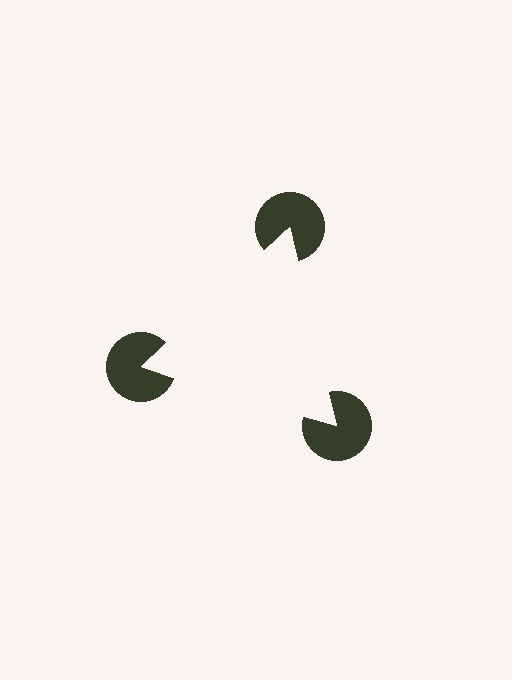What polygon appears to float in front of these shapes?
An illusory triangle — its edges are inferred from the aligned wedge cuts in the pac-man discs, not physically drawn.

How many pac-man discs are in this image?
There are 3 — one at each vertex of the illusory triangle.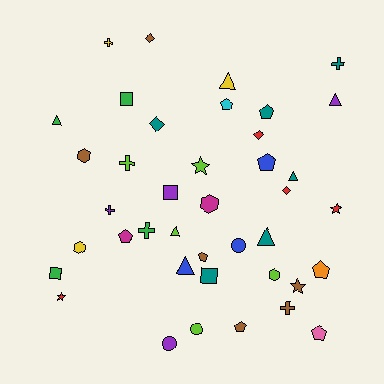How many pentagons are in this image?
There are 8 pentagons.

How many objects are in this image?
There are 40 objects.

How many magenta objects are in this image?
There are 2 magenta objects.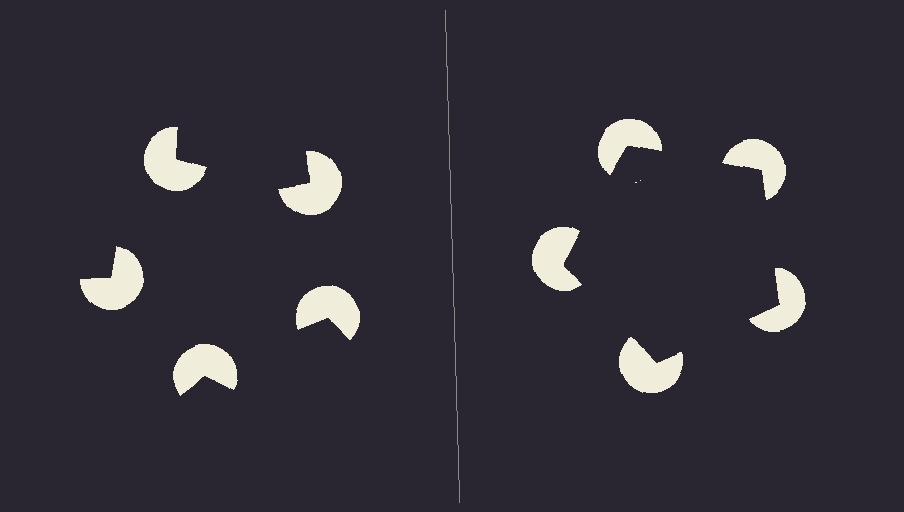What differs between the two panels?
The pac-man discs are positioned identically on both sides; only the wedge orientations differ. On the right they align to a pentagon; on the left they are misaligned.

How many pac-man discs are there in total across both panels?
10 — 5 on each side.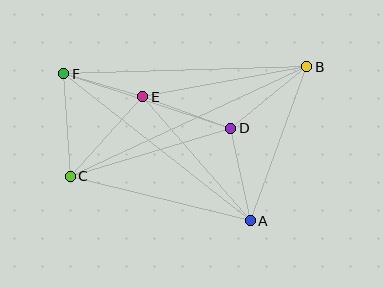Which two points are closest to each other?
Points E and F are closest to each other.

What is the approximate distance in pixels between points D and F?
The distance between D and F is approximately 176 pixels.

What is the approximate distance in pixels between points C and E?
The distance between C and E is approximately 108 pixels.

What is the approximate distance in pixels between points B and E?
The distance between B and E is approximately 167 pixels.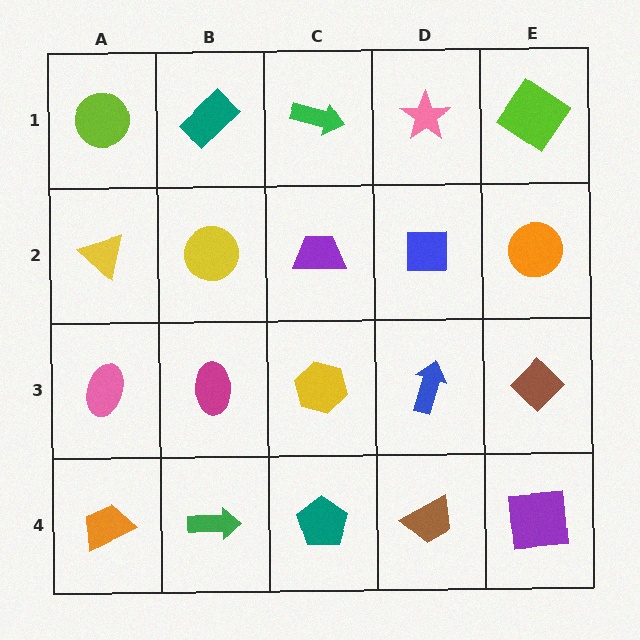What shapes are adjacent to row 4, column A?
A pink ellipse (row 3, column A), a green arrow (row 4, column B).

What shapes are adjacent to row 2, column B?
A teal rectangle (row 1, column B), a magenta ellipse (row 3, column B), a yellow triangle (row 2, column A), a purple trapezoid (row 2, column C).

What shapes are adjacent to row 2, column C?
A green arrow (row 1, column C), a yellow hexagon (row 3, column C), a yellow circle (row 2, column B), a blue square (row 2, column D).